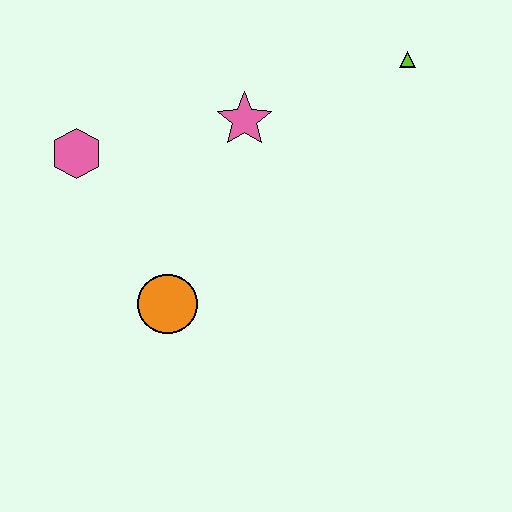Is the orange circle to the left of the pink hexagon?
No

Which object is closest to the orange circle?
The pink hexagon is closest to the orange circle.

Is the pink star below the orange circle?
No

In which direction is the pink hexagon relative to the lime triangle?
The pink hexagon is to the left of the lime triangle.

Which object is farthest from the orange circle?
The lime triangle is farthest from the orange circle.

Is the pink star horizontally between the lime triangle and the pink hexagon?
Yes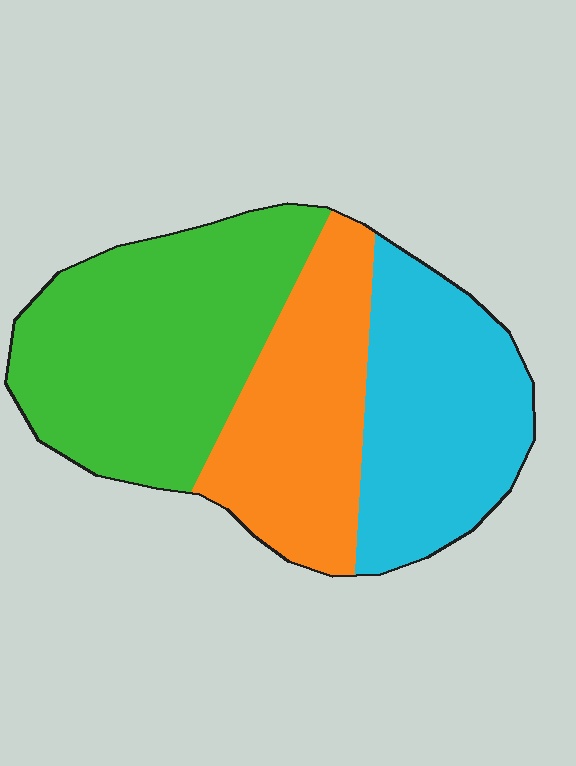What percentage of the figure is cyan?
Cyan covers roughly 30% of the figure.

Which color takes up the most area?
Green, at roughly 40%.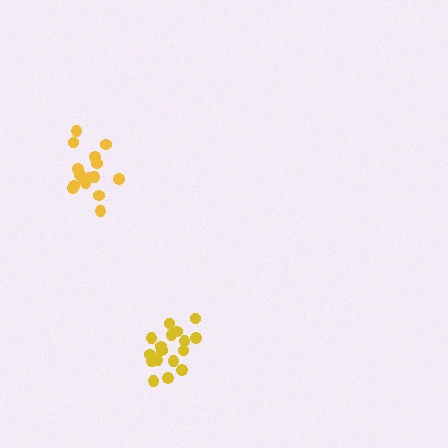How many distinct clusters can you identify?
There are 2 distinct clusters.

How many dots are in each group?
Group 1: 17 dots, Group 2: 17 dots (34 total).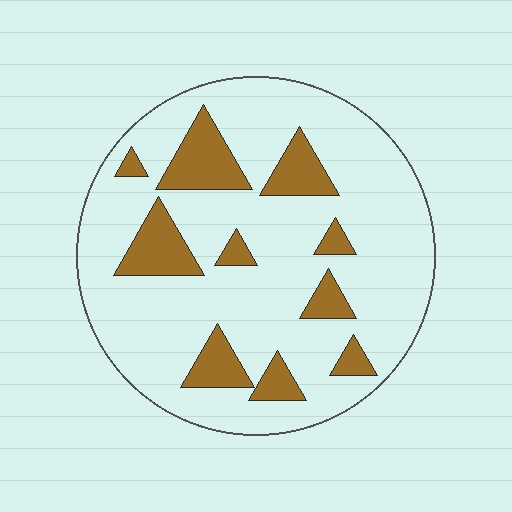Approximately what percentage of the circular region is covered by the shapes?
Approximately 20%.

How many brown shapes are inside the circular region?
10.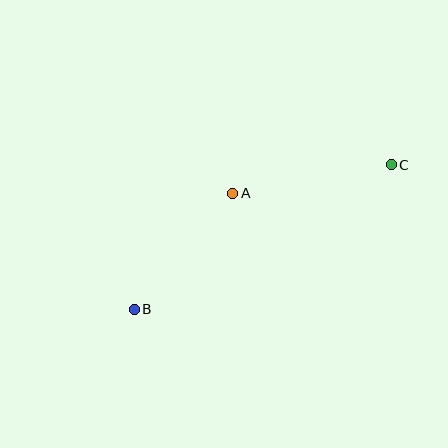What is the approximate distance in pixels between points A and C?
The distance between A and C is approximately 161 pixels.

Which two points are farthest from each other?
Points B and C are farthest from each other.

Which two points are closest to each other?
Points A and B are closest to each other.